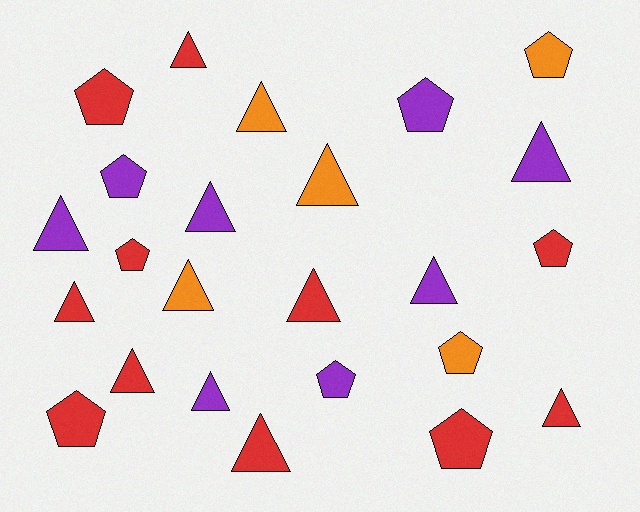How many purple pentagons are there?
There are 3 purple pentagons.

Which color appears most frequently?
Red, with 11 objects.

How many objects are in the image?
There are 24 objects.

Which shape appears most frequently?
Triangle, with 14 objects.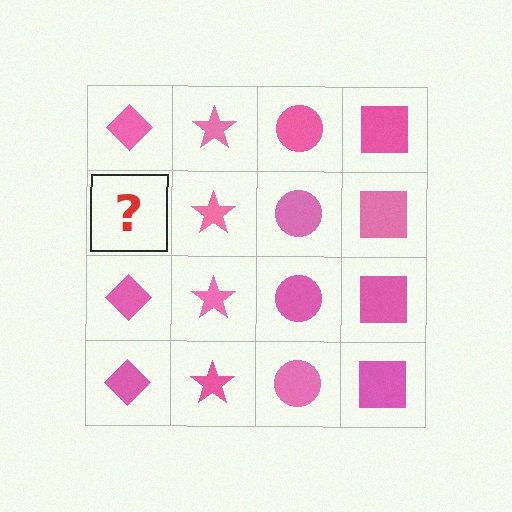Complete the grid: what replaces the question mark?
The question mark should be replaced with a pink diamond.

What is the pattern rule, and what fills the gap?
The rule is that each column has a consistent shape. The gap should be filled with a pink diamond.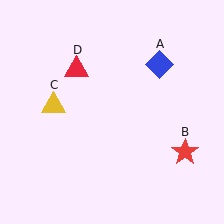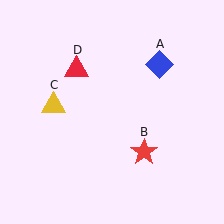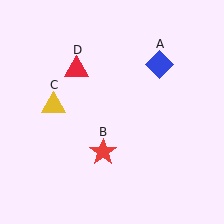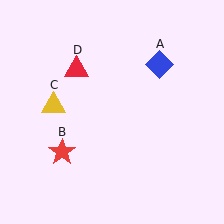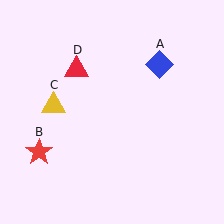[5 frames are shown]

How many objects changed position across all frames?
1 object changed position: red star (object B).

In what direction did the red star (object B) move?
The red star (object B) moved left.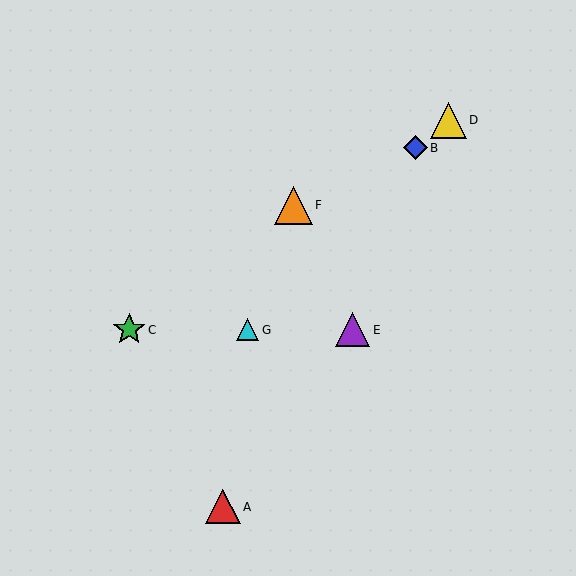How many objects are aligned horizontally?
3 objects (C, E, G) are aligned horizontally.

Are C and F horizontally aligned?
No, C is at y≈330 and F is at y≈205.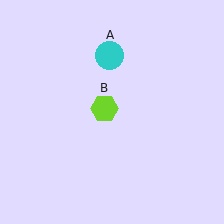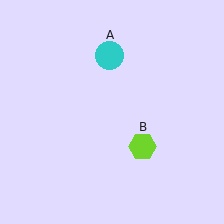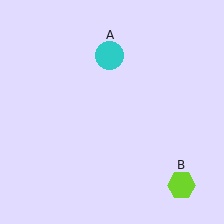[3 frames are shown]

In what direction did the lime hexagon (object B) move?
The lime hexagon (object B) moved down and to the right.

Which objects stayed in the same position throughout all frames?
Cyan circle (object A) remained stationary.